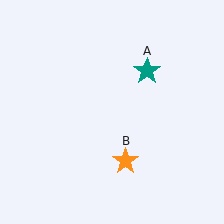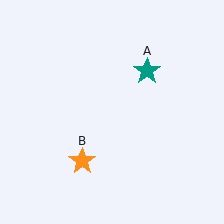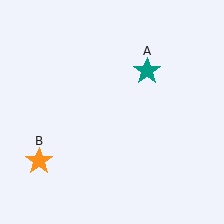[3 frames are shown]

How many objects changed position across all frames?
1 object changed position: orange star (object B).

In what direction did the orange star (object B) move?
The orange star (object B) moved left.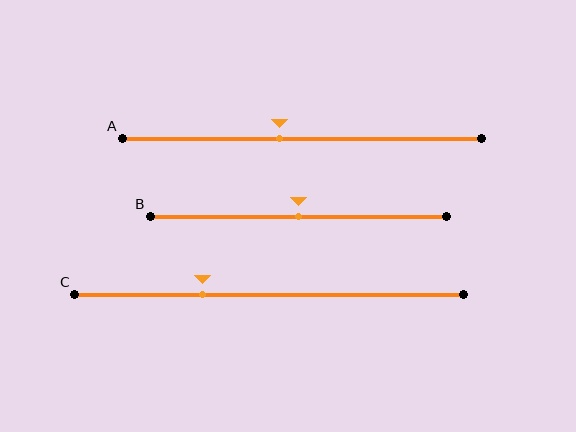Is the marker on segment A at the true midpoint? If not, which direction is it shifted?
No, the marker on segment A is shifted to the left by about 6% of the segment length.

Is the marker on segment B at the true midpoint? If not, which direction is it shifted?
Yes, the marker on segment B is at the true midpoint.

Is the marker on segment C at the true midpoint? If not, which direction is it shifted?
No, the marker on segment C is shifted to the left by about 17% of the segment length.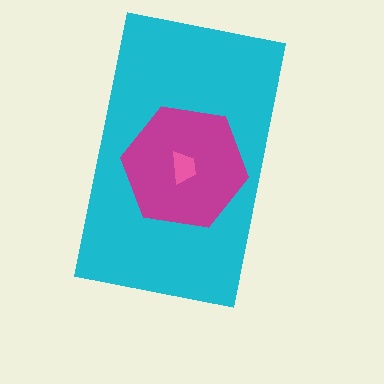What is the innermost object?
The pink trapezoid.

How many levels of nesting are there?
3.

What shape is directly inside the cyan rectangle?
The magenta hexagon.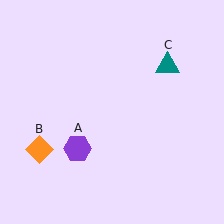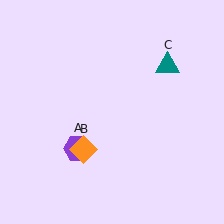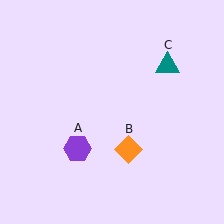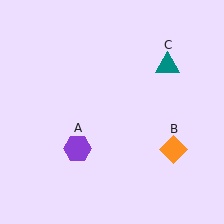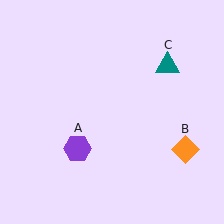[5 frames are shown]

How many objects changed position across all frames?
1 object changed position: orange diamond (object B).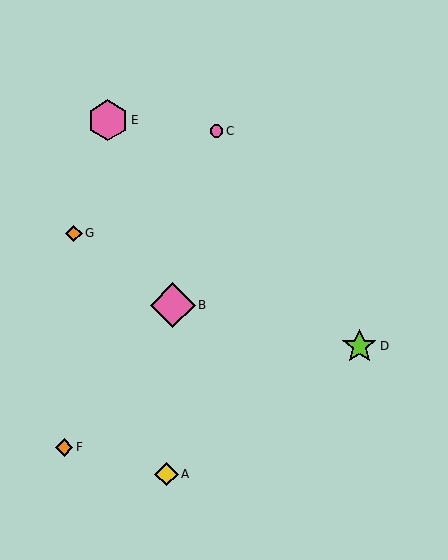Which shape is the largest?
The pink diamond (labeled B) is the largest.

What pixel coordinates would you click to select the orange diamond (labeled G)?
Click at (74, 234) to select the orange diamond G.